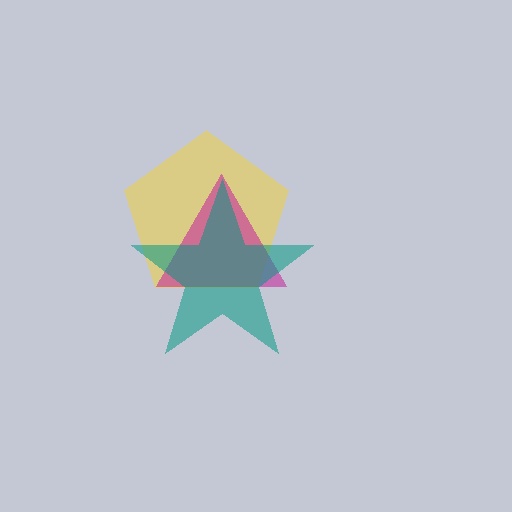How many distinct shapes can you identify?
There are 3 distinct shapes: a yellow pentagon, a magenta triangle, a teal star.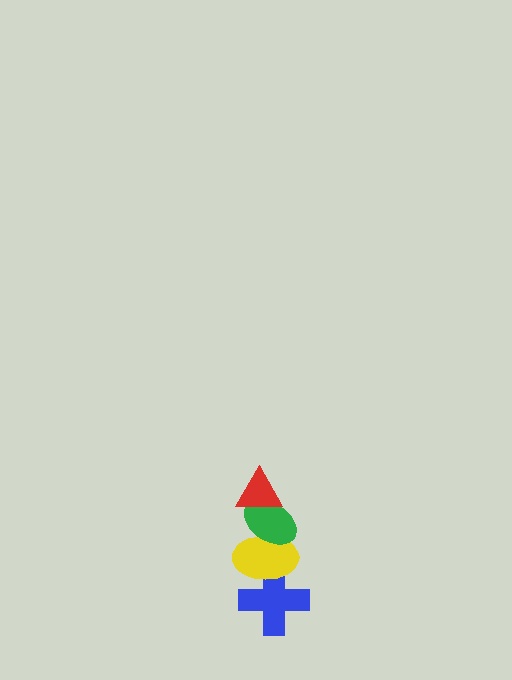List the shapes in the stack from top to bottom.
From top to bottom: the red triangle, the green ellipse, the yellow ellipse, the blue cross.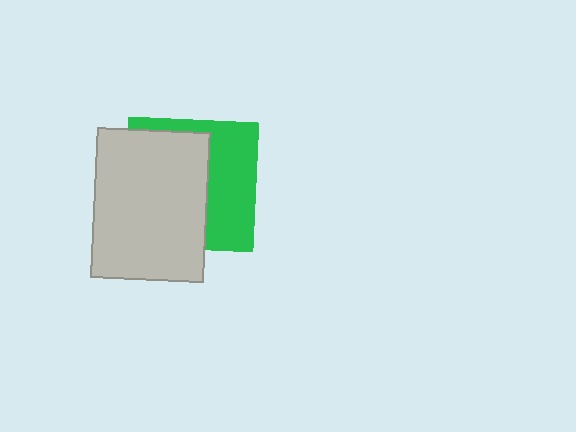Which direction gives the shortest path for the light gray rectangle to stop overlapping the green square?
Moving left gives the shortest separation.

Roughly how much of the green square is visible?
A small part of it is visible (roughly 42%).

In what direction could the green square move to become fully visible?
The green square could move right. That would shift it out from behind the light gray rectangle entirely.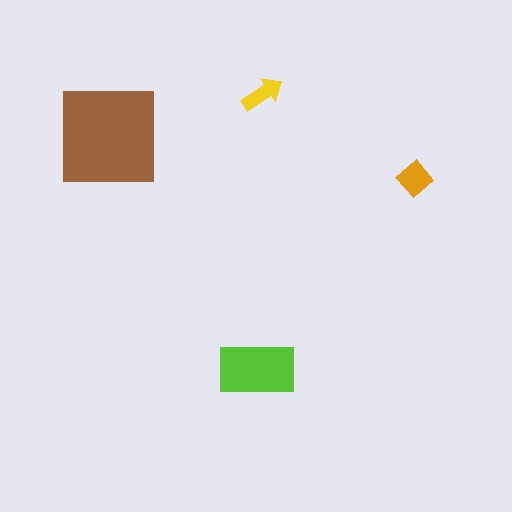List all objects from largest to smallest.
The brown square, the lime rectangle, the orange diamond, the yellow arrow.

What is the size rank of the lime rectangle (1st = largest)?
2nd.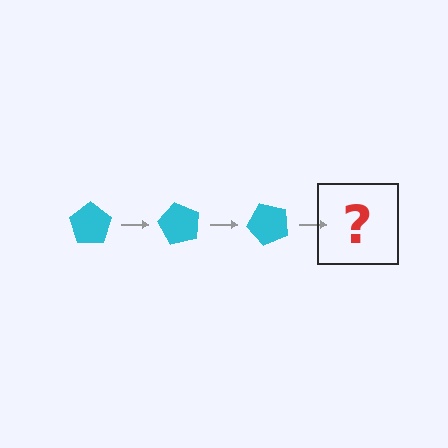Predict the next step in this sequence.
The next step is a cyan pentagon rotated 180 degrees.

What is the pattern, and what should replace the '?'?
The pattern is that the pentagon rotates 60 degrees each step. The '?' should be a cyan pentagon rotated 180 degrees.